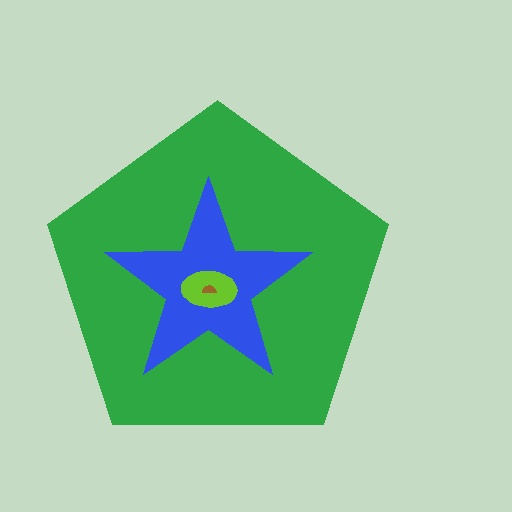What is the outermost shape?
The green pentagon.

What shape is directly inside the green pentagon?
The blue star.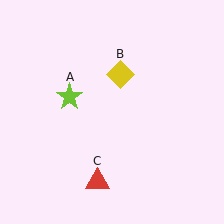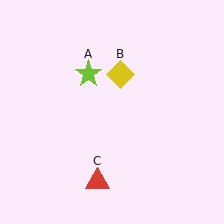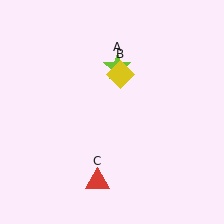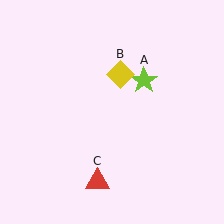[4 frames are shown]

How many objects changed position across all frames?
1 object changed position: lime star (object A).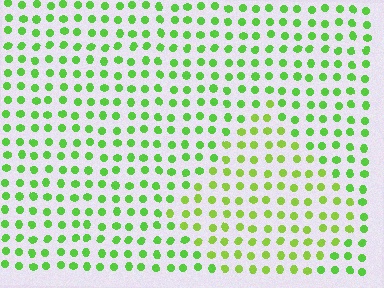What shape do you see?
I see a diamond.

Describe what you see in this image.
The image is filled with small lime elements in a uniform arrangement. A diamond-shaped region is visible where the elements are tinted to a slightly different hue, forming a subtle color boundary.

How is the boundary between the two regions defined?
The boundary is defined purely by a slight shift in hue (about 22 degrees). Spacing, size, and orientation are identical on both sides.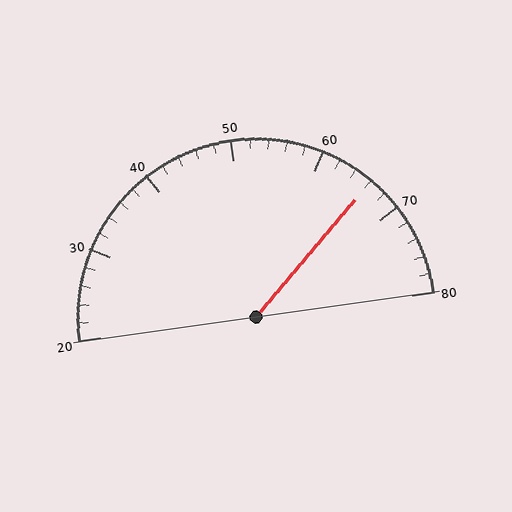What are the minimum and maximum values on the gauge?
The gauge ranges from 20 to 80.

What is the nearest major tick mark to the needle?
The nearest major tick mark is 70.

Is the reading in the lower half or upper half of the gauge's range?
The reading is in the upper half of the range (20 to 80).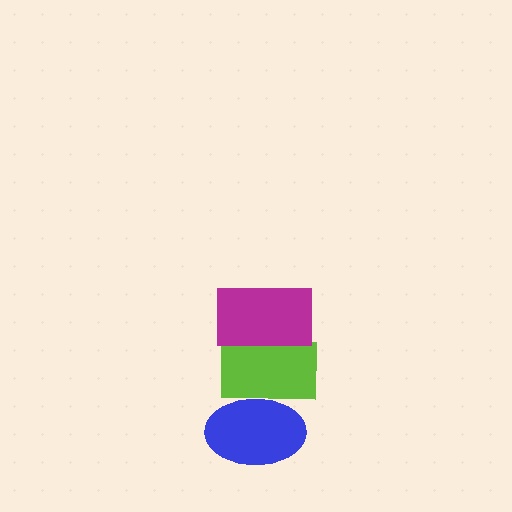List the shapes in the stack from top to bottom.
From top to bottom: the magenta rectangle, the lime rectangle, the blue ellipse.